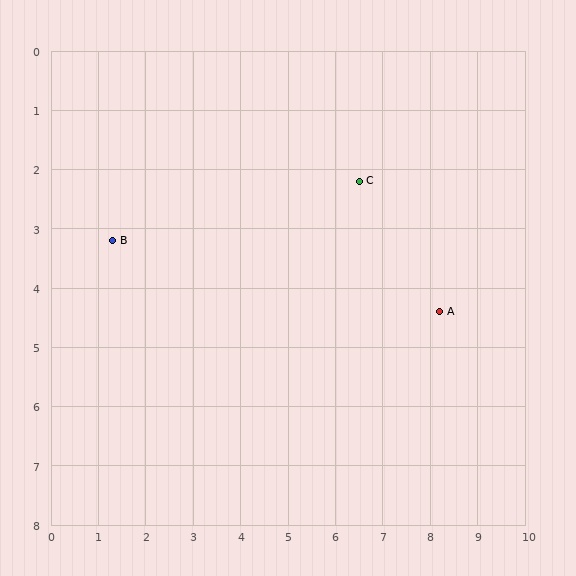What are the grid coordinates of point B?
Point B is at approximately (1.3, 3.2).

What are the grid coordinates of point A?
Point A is at approximately (8.2, 4.4).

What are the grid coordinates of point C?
Point C is at approximately (6.5, 2.2).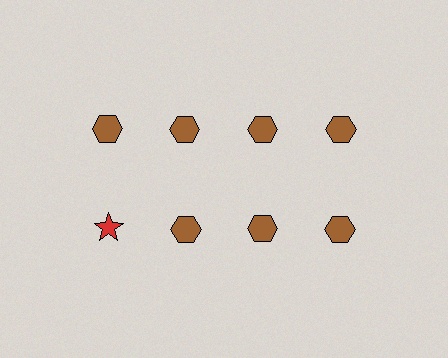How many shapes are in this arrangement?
There are 8 shapes arranged in a grid pattern.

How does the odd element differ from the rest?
It differs in both color (red instead of brown) and shape (star instead of hexagon).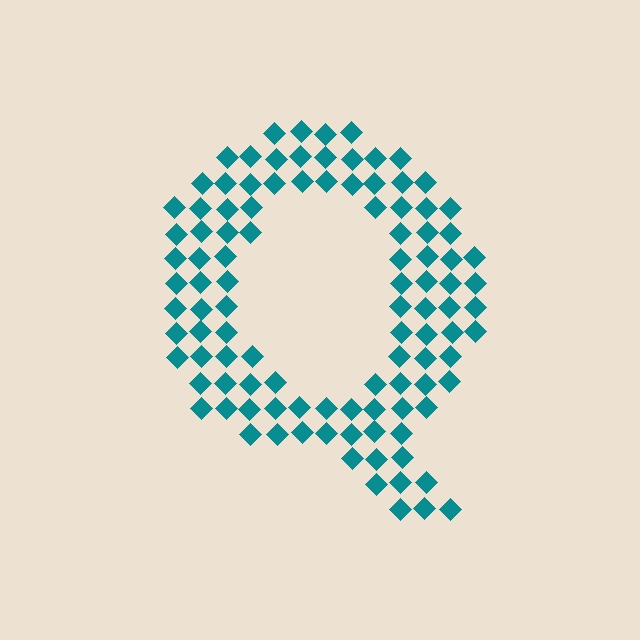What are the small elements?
The small elements are diamonds.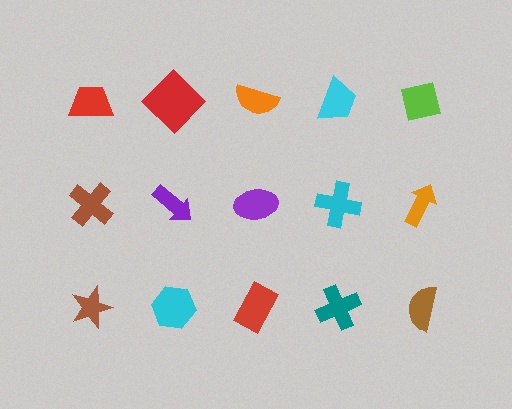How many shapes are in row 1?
5 shapes.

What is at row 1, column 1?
A red trapezoid.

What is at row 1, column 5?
A lime square.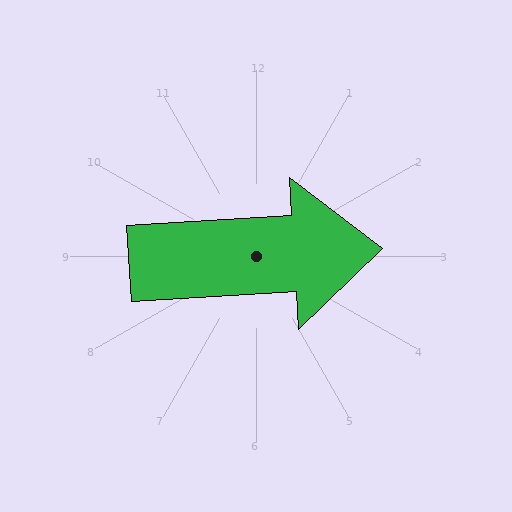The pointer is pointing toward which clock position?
Roughly 3 o'clock.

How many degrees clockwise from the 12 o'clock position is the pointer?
Approximately 87 degrees.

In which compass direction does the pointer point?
East.